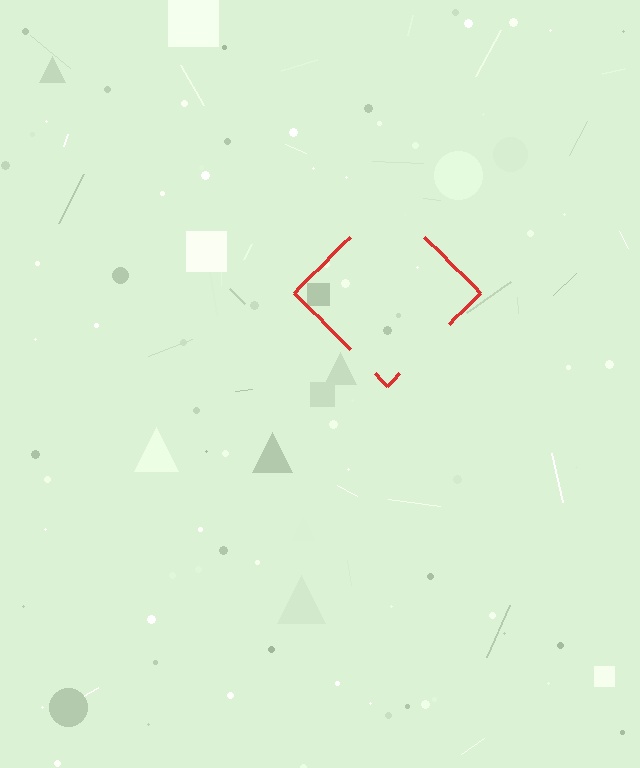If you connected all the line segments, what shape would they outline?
They would outline a diamond.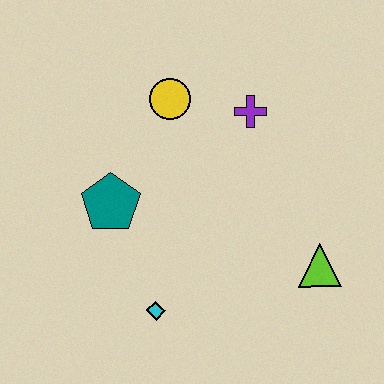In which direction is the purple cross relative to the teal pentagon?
The purple cross is to the right of the teal pentagon.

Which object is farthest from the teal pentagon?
The lime triangle is farthest from the teal pentagon.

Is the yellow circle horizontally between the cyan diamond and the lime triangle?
Yes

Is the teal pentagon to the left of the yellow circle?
Yes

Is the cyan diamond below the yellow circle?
Yes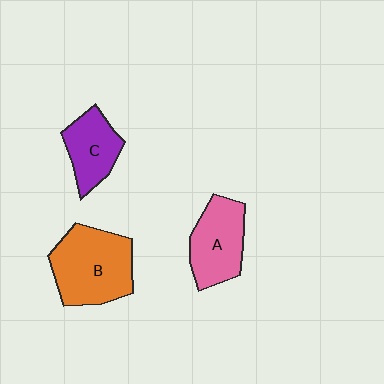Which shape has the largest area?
Shape B (orange).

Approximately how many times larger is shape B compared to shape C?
Approximately 1.6 times.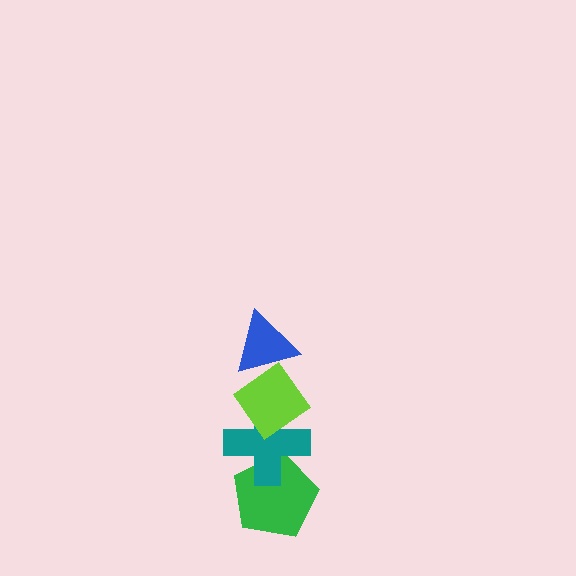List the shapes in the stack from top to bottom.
From top to bottom: the blue triangle, the lime diamond, the teal cross, the green pentagon.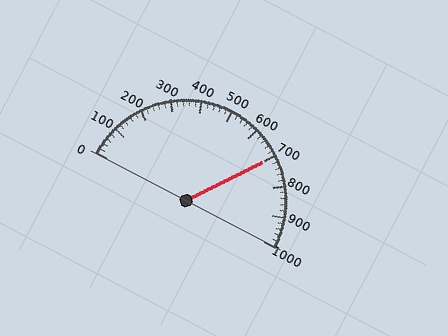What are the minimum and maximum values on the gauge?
The gauge ranges from 0 to 1000.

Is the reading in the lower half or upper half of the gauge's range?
The reading is in the upper half of the range (0 to 1000).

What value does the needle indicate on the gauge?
The needle indicates approximately 700.